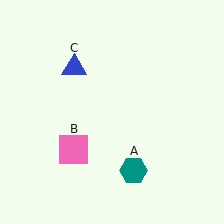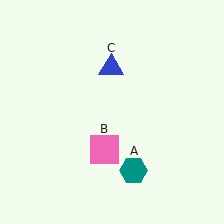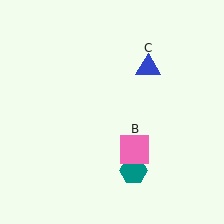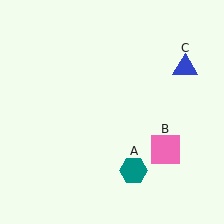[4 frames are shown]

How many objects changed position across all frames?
2 objects changed position: pink square (object B), blue triangle (object C).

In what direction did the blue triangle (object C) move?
The blue triangle (object C) moved right.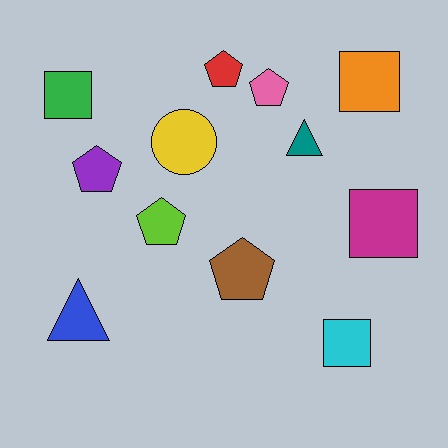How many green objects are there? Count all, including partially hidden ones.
There is 1 green object.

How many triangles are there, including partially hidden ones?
There are 2 triangles.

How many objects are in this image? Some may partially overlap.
There are 12 objects.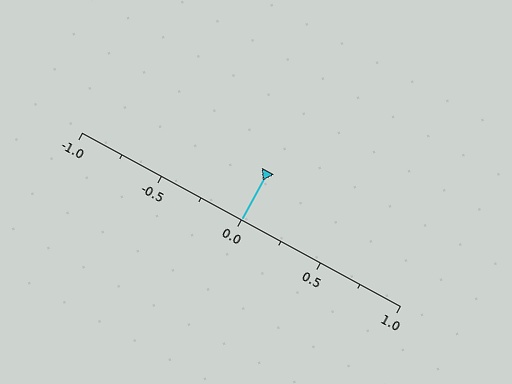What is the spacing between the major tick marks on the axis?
The major ticks are spaced 0.5 apart.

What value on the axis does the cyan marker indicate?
The marker indicates approximately 0.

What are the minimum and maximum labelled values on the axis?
The axis runs from -1.0 to 1.0.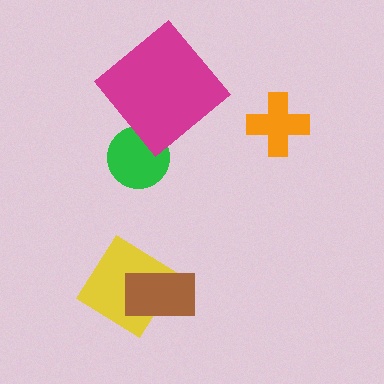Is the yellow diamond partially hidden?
Yes, it is partially covered by another shape.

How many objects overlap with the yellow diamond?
1 object overlaps with the yellow diamond.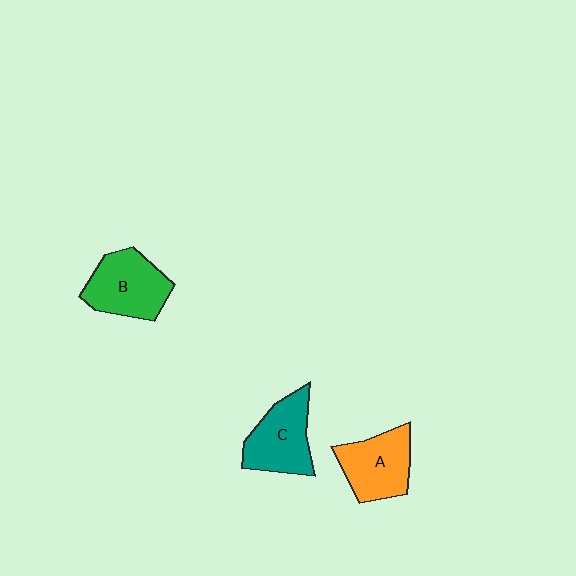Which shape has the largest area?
Shape B (green).